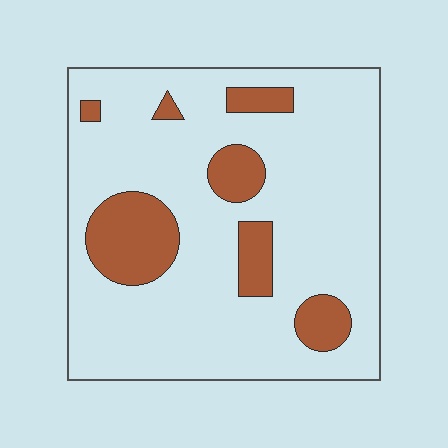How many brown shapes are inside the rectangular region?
7.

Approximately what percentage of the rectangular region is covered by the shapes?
Approximately 20%.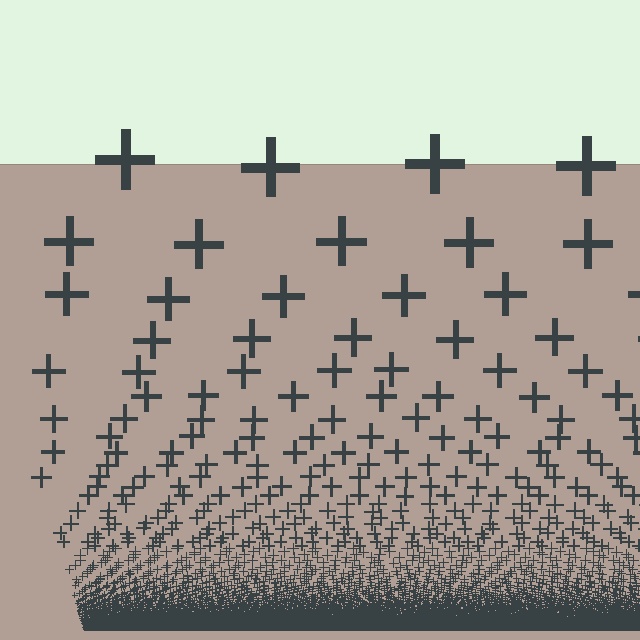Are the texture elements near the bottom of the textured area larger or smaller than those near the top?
Smaller. The gradient is inverted — elements near the bottom are smaller and denser.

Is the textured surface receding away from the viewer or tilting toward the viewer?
The surface appears to tilt toward the viewer. Texture elements get larger and sparser toward the top.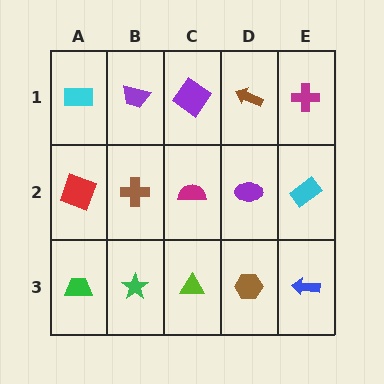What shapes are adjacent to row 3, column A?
A red square (row 2, column A), a green star (row 3, column B).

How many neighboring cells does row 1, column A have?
2.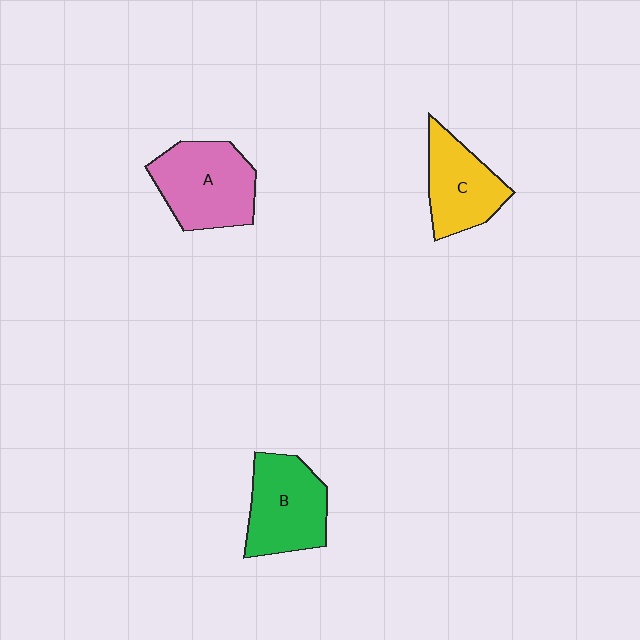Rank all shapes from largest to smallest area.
From largest to smallest: A (pink), B (green), C (yellow).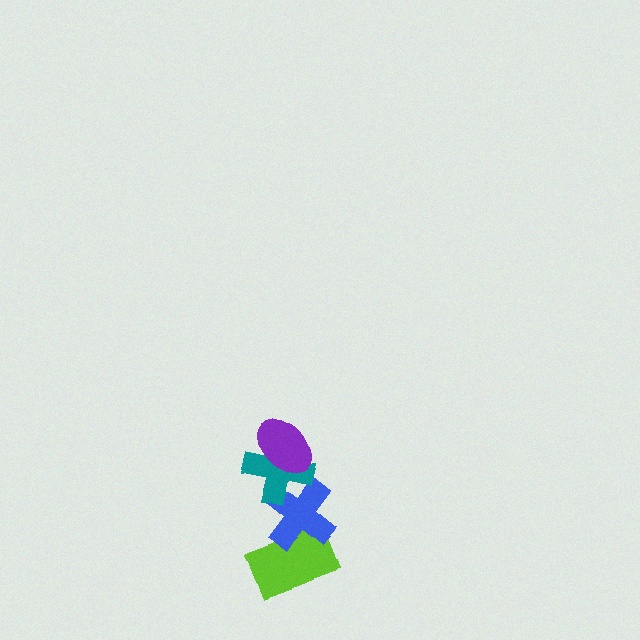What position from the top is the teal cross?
The teal cross is 2nd from the top.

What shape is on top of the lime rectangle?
The blue cross is on top of the lime rectangle.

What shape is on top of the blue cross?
The teal cross is on top of the blue cross.